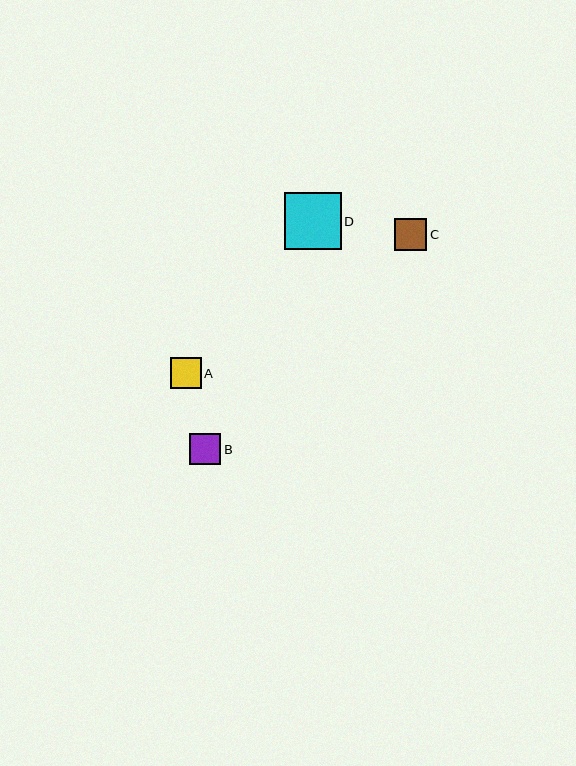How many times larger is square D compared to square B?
Square D is approximately 1.8 times the size of square B.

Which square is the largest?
Square D is the largest with a size of approximately 57 pixels.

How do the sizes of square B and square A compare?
Square B and square A are approximately the same size.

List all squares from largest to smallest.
From largest to smallest: D, C, B, A.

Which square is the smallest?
Square A is the smallest with a size of approximately 31 pixels.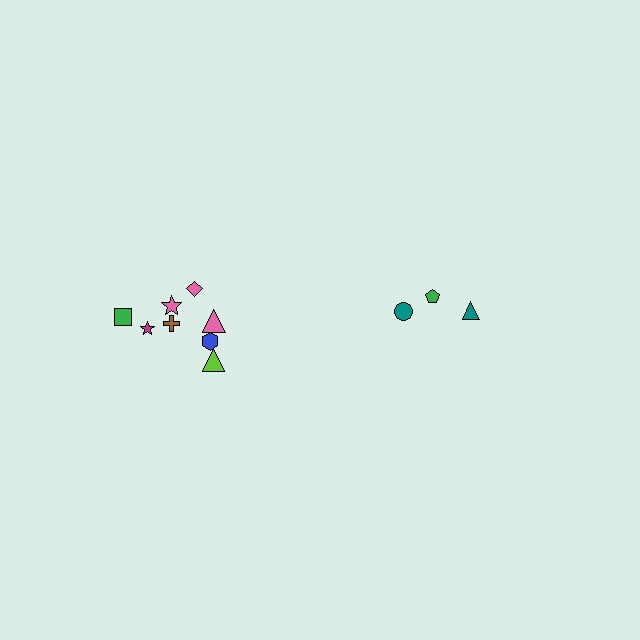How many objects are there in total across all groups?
There are 11 objects.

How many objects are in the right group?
There are 3 objects.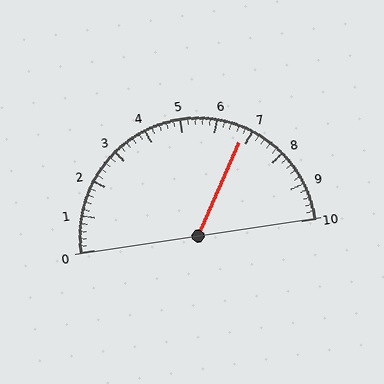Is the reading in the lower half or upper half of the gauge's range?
The reading is in the upper half of the range (0 to 10).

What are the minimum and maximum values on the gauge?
The gauge ranges from 0 to 10.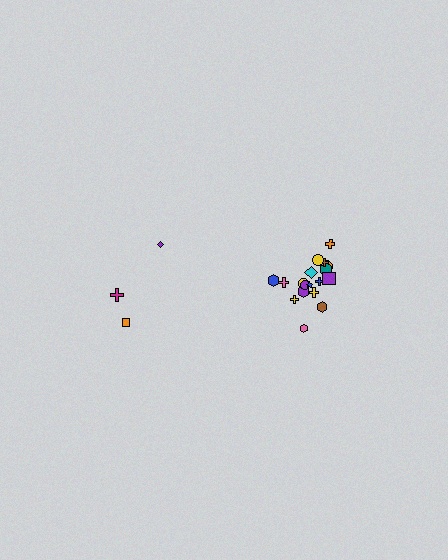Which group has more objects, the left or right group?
The right group.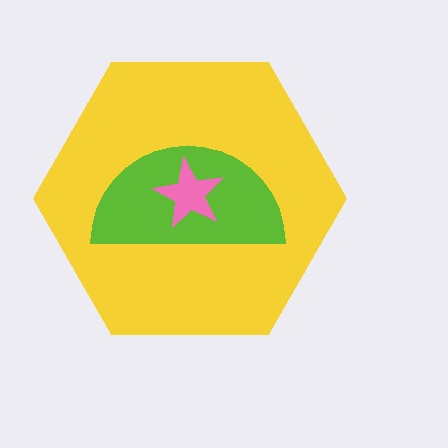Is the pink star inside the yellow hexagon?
Yes.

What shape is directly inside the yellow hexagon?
The lime semicircle.